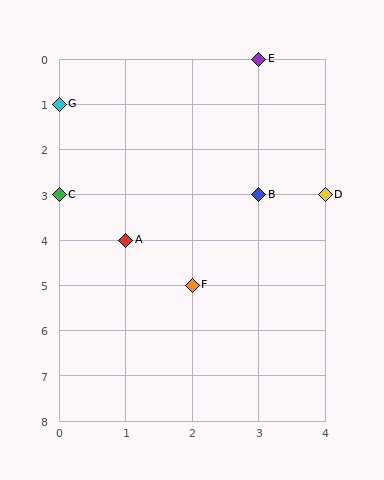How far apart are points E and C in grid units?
Points E and C are 3 columns and 3 rows apart (about 4.2 grid units diagonally).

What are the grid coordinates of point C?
Point C is at grid coordinates (0, 3).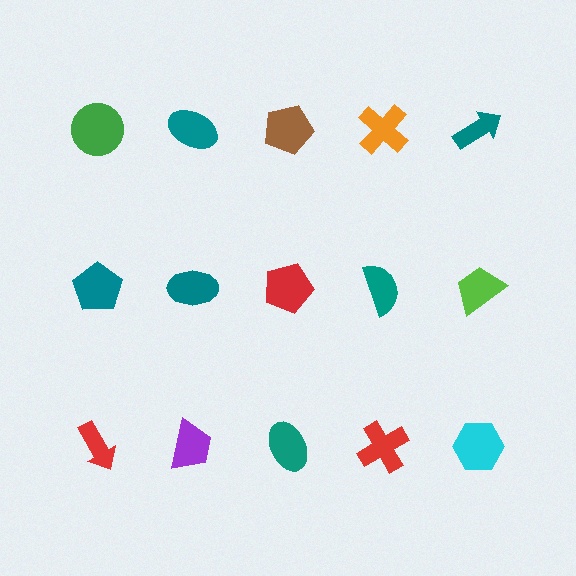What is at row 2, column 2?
A teal ellipse.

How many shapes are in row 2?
5 shapes.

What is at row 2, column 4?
A teal semicircle.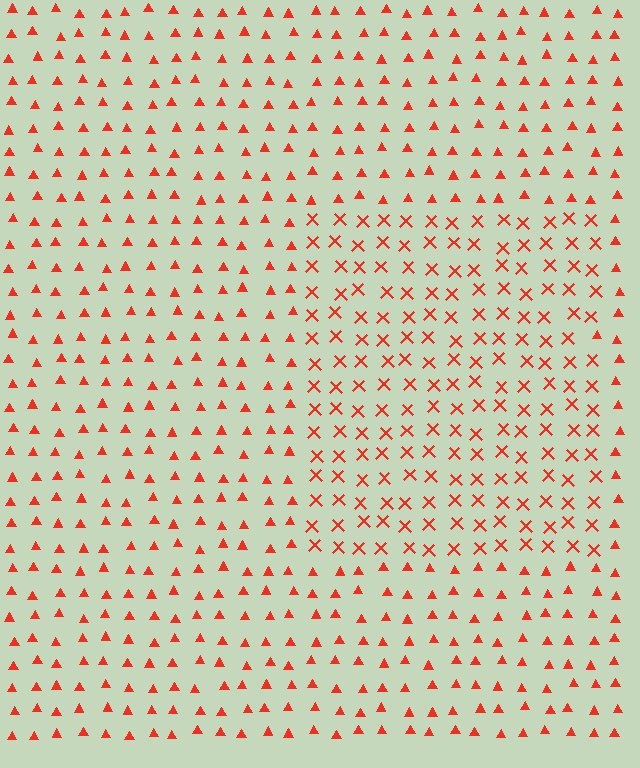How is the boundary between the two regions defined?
The boundary is defined by a change in element shape: X marks inside vs. triangles outside. All elements share the same color and spacing.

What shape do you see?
I see a rectangle.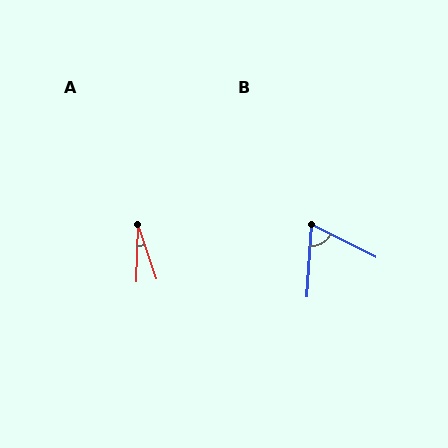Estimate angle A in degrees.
Approximately 20 degrees.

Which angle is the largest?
B, at approximately 67 degrees.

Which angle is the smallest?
A, at approximately 20 degrees.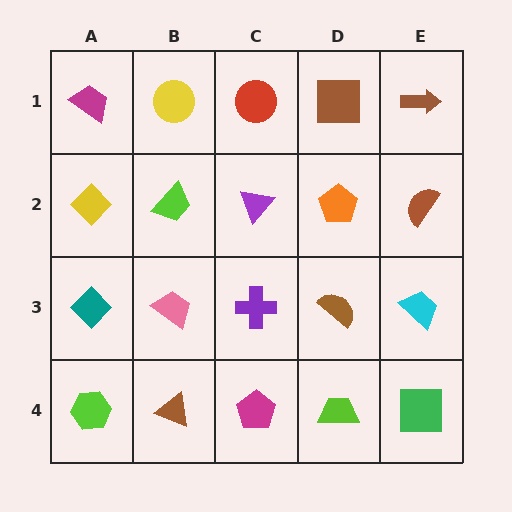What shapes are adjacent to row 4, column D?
A brown semicircle (row 3, column D), a magenta pentagon (row 4, column C), a green square (row 4, column E).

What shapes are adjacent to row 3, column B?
A lime trapezoid (row 2, column B), a brown triangle (row 4, column B), a teal diamond (row 3, column A), a purple cross (row 3, column C).